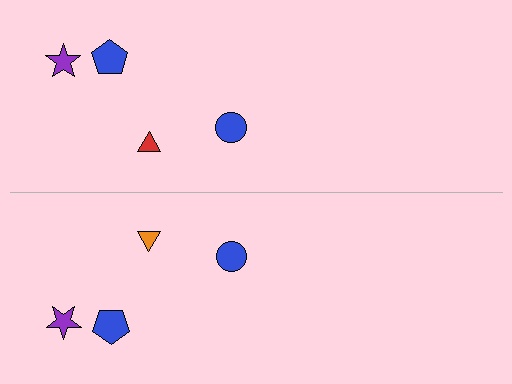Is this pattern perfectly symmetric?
No, the pattern is not perfectly symmetric. The orange triangle on the bottom side breaks the symmetry — its mirror counterpart is red.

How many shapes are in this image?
There are 8 shapes in this image.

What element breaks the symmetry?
The orange triangle on the bottom side breaks the symmetry — its mirror counterpart is red.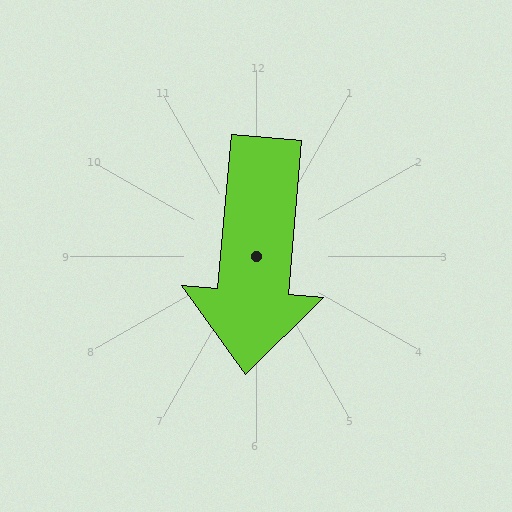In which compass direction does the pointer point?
South.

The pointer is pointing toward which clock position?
Roughly 6 o'clock.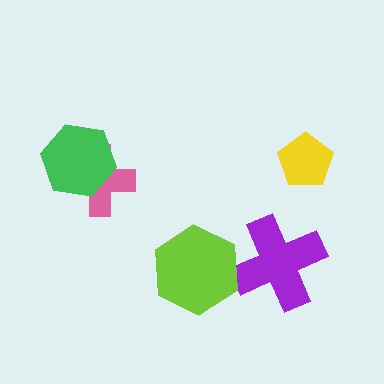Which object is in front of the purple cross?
The lime hexagon is in front of the purple cross.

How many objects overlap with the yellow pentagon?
0 objects overlap with the yellow pentagon.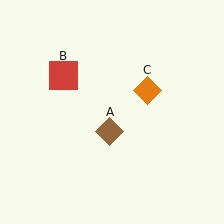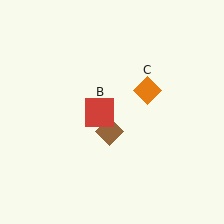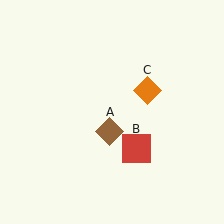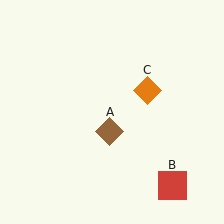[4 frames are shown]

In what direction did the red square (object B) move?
The red square (object B) moved down and to the right.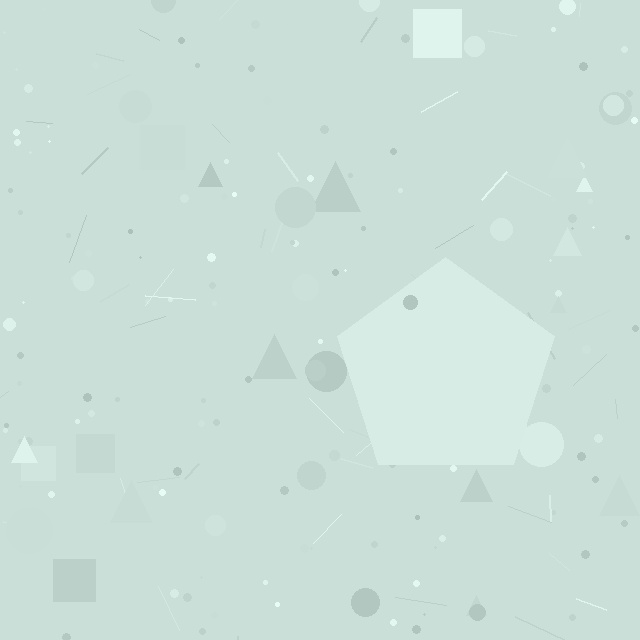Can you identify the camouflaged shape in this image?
The camouflaged shape is a pentagon.